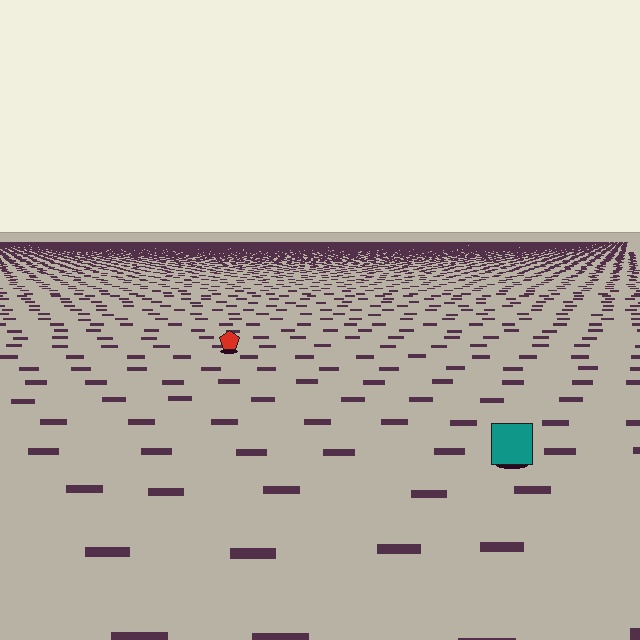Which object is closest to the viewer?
The teal square is closest. The texture marks near it are larger and more spread out.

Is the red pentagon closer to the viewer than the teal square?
No. The teal square is closer — you can tell from the texture gradient: the ground texture is coarser near it.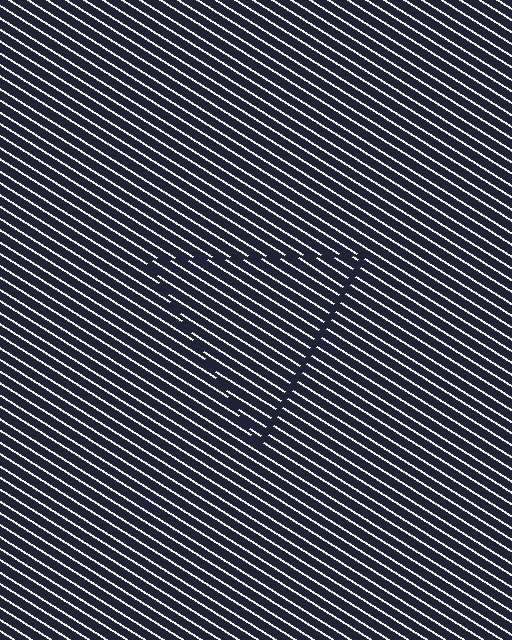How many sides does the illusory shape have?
3 sides — the line-ends trace a triangle.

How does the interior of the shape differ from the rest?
The interior of the shape contains the same grating, shifted by half a period — the contour is defined by the phase discontinuity where line-ends from the inner and outer gratings abut.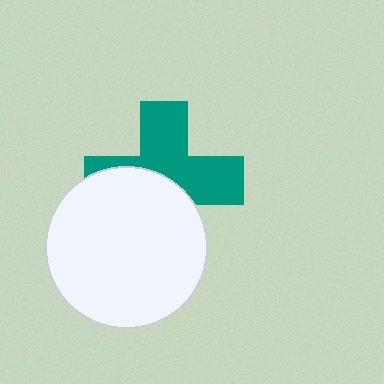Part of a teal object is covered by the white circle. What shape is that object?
It is a cross.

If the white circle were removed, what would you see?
You would see the complete teal cross.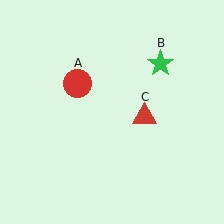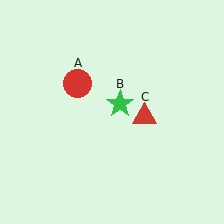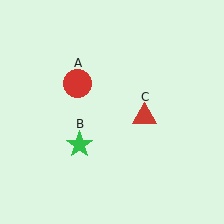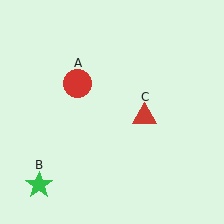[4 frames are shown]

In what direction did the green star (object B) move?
The green star (object B) moved down and to the left.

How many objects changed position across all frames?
1 object changed position: green star (object B).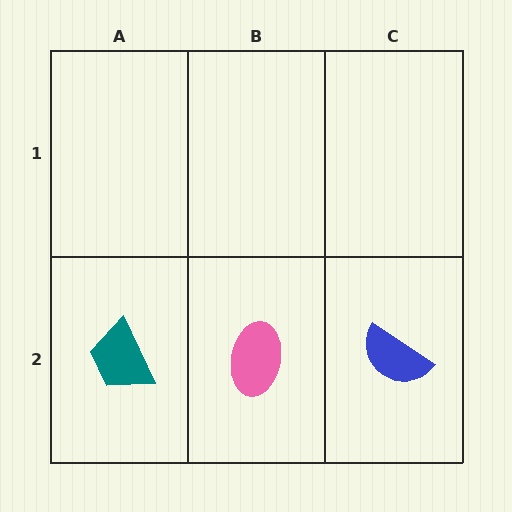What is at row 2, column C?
A blue semicircle.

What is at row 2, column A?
A teal trapezoid.